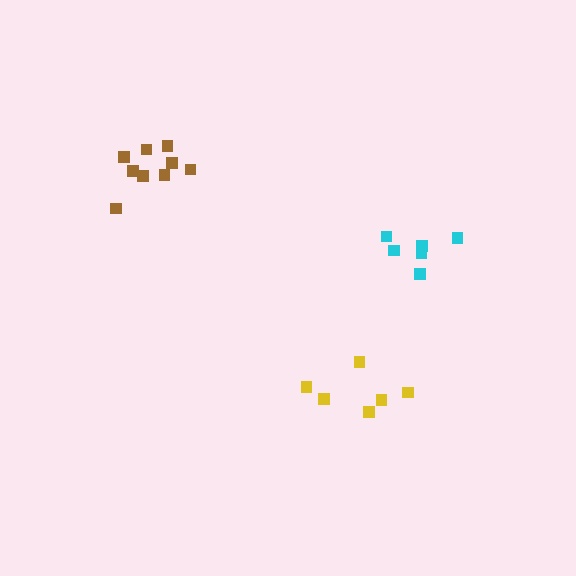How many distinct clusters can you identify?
There are 3 distinct clusters.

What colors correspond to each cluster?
The clusters are colored: cyan, brown, yellow.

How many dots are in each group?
Group 1: 6 dots, Group 2: 9 dots, Group 3: 6 dots (21 total).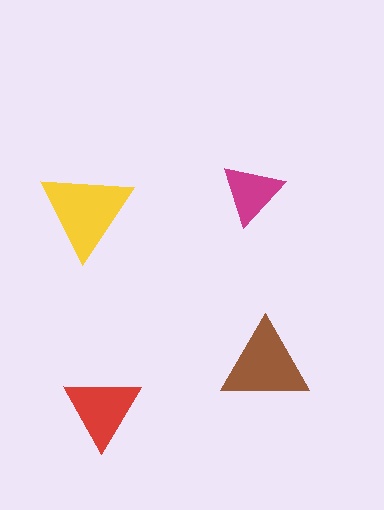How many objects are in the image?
There are 4 objects in the image.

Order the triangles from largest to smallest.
the yellow one, the brown one, the red one, the magenta one.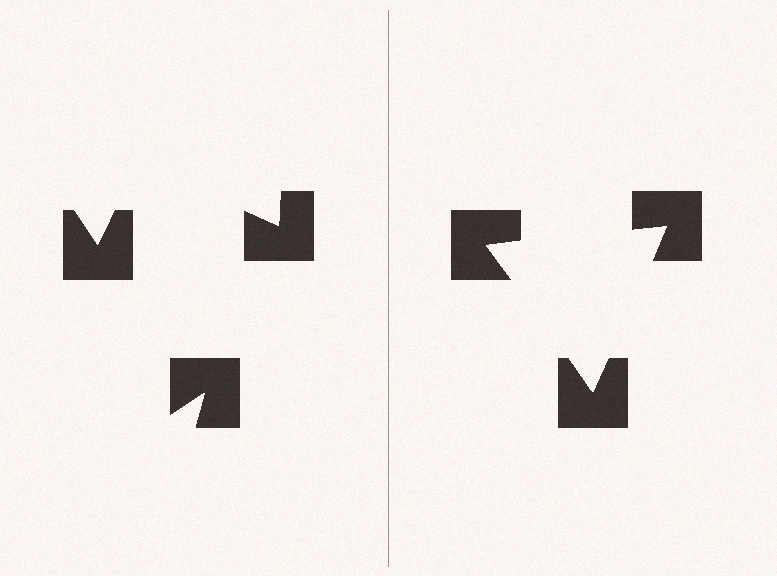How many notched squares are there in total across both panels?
6 — 3 on each side.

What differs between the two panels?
The notched squares are positioned identically on both sides; only the wedge orientations differ. On the right they align to a triangle; on the left they are misaligned.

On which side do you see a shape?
An illusory triangle appears on the right side. On the left side the wedge cuts are rotated, so no coherent shape forms.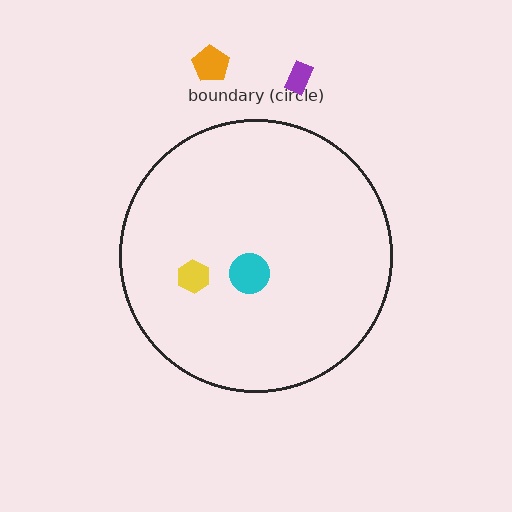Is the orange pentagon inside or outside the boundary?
Outside.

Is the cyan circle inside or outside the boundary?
Inside.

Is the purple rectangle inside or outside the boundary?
Outside.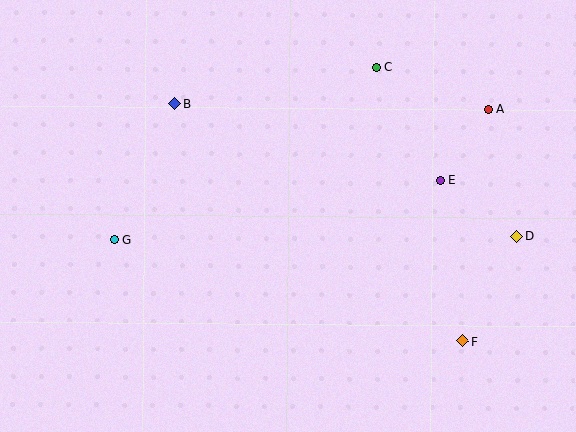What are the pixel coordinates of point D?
Point D is at (517, 236).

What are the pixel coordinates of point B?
Point B is at (175, 104).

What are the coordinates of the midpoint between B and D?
The midpoint between B and D is at (346, 170).